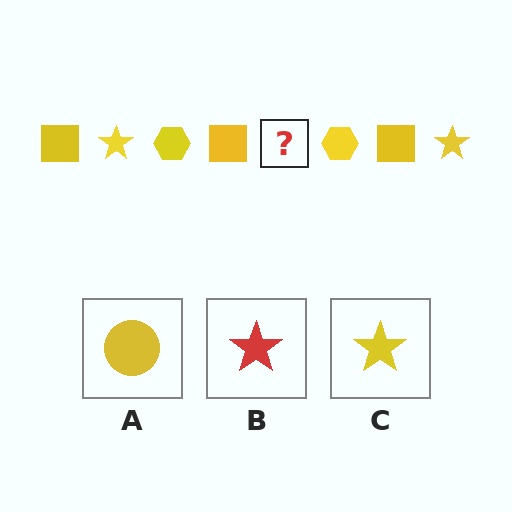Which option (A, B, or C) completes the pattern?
C.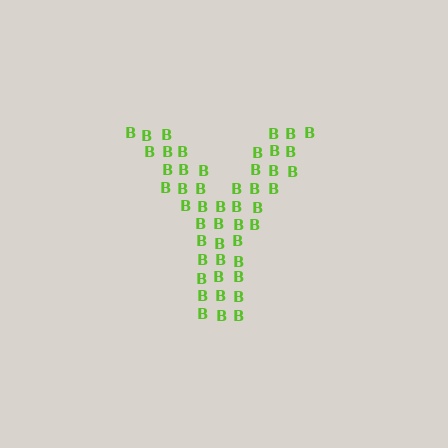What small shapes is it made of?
It is made of small letter B's.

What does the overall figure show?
The overall figure shows the letter Y.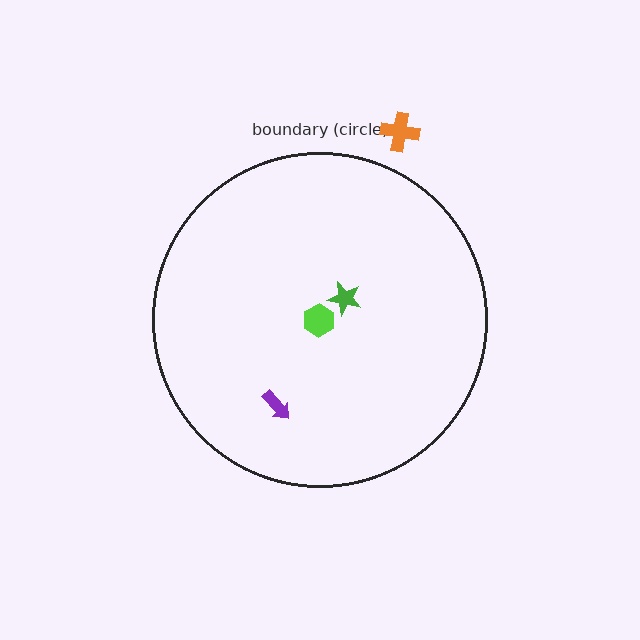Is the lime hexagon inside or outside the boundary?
Inside.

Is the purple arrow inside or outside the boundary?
Inside.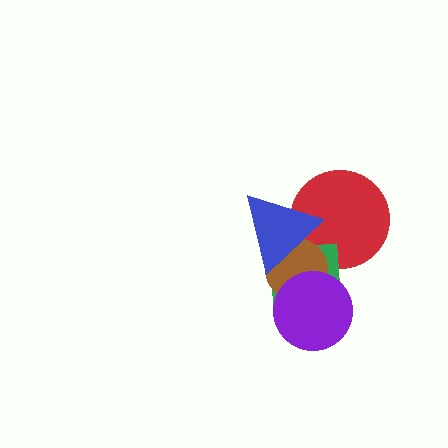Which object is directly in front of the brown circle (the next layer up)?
The blue triangle is directly in front of the brown circle.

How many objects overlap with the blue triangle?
3 objects overlap with the blue triangle.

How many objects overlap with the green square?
4 objects overlap with the green square.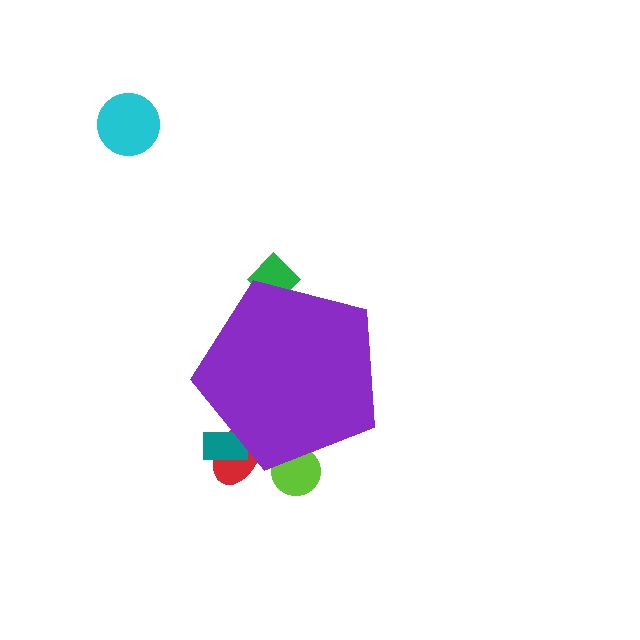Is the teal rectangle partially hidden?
Yes, the teal rectangle is partially hidden behind the purple pentagon.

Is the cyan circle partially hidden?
No, the cyan circle is fully visible.